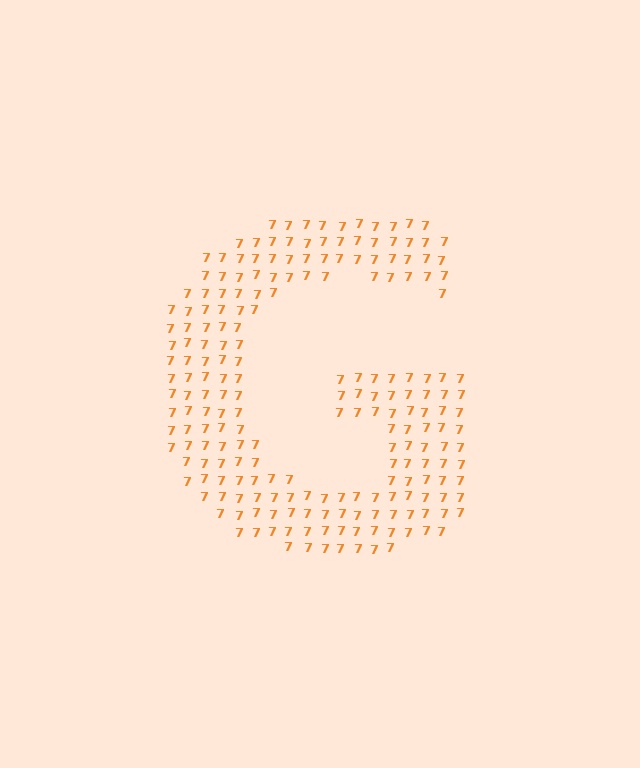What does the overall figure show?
The overall figure shows the letter G.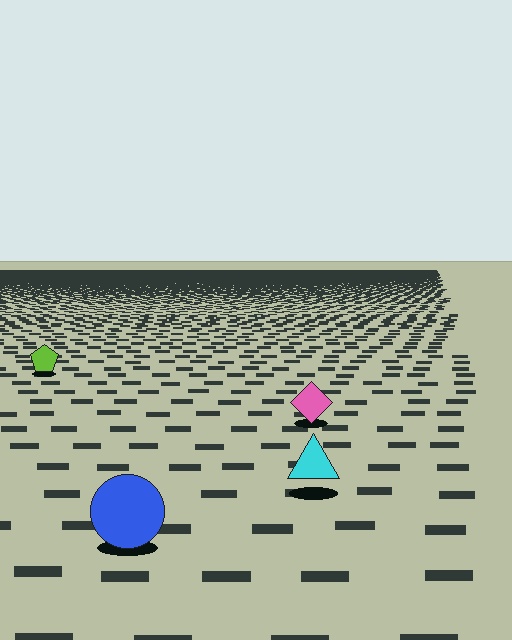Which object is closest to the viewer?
The blue circle is closest. The texture marks near it are larger and more spread out.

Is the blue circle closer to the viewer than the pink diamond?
Yes. The blue circle is closer — you can tell from the texture gradient: the ground texture is coarser near it.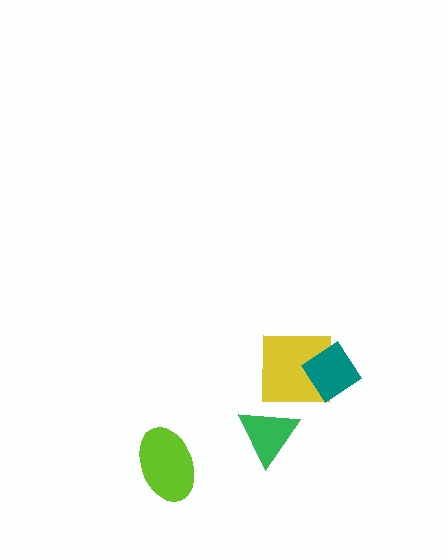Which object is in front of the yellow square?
The teal diamond is in front of the yellow square.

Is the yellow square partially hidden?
Yes, it is partially covered by another shape.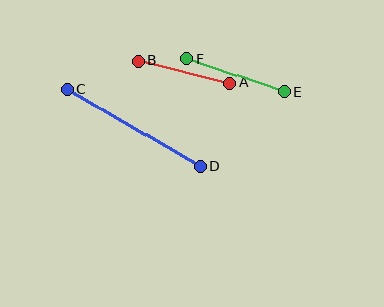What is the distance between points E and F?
The distance is approximately 103 pixels.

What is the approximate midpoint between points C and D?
The midpoint is at approximately (134, 128) pixels.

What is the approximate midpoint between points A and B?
The midpoint is at approximately (184, 72) pixels.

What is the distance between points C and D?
The distance is approximately 153 pixels.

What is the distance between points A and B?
The distance is approximately 94 pixels.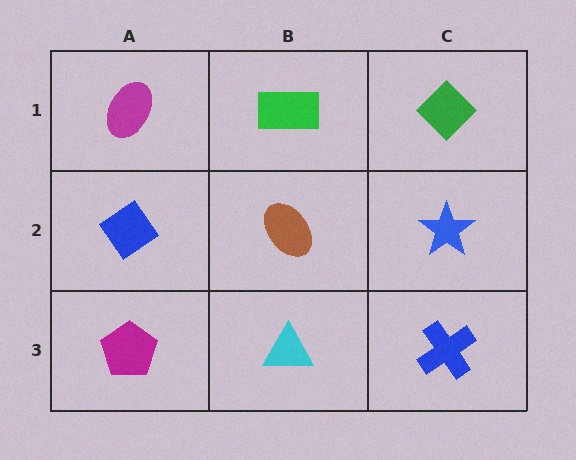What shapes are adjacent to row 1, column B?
A brown ellipse (row 2, column B), a magenta ellipse (row 1, column A), a green diamond (row 1, column C).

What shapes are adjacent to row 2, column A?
A magenta ellipse (row 1, column A), a magenta pentagon (row 3, column A), a brown ellipse (row 2, column B).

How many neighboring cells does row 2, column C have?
3.